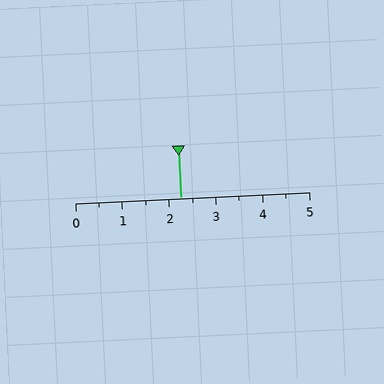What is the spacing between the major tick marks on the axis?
The major ticks are spaced 1 apart.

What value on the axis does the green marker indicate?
The marker indicates approximately 2.2.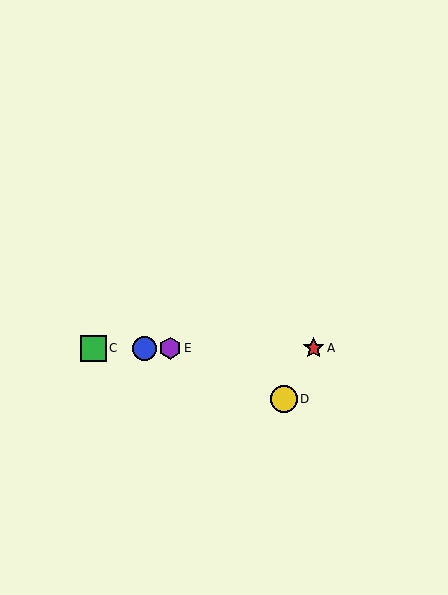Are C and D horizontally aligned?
No, C is at y≈348 and D is at y≈399.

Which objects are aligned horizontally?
Objects A, B, C, E are aligned horizontally.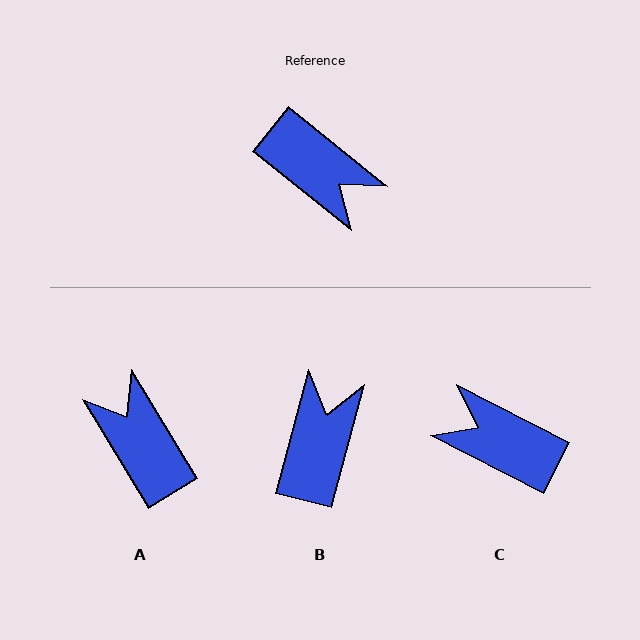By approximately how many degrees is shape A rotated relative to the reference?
Approximately 160 degrees counter-clockwise.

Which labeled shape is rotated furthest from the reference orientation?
C, about 169 degrees away.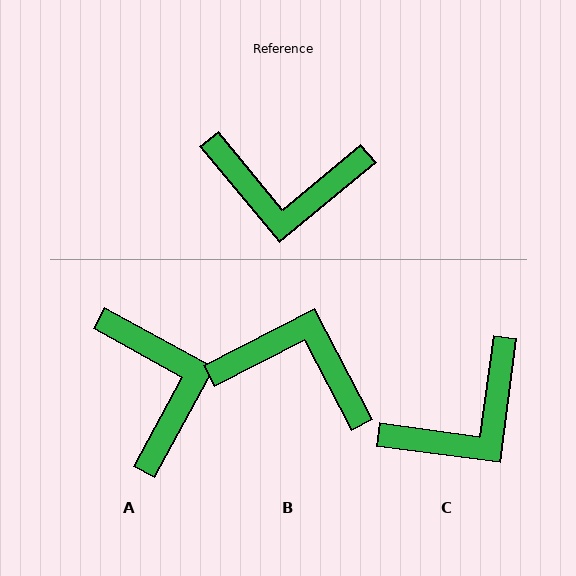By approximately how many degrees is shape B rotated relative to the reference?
Approximately 168 degrees counter-clockwise.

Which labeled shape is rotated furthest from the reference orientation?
B, about 168 degrees away.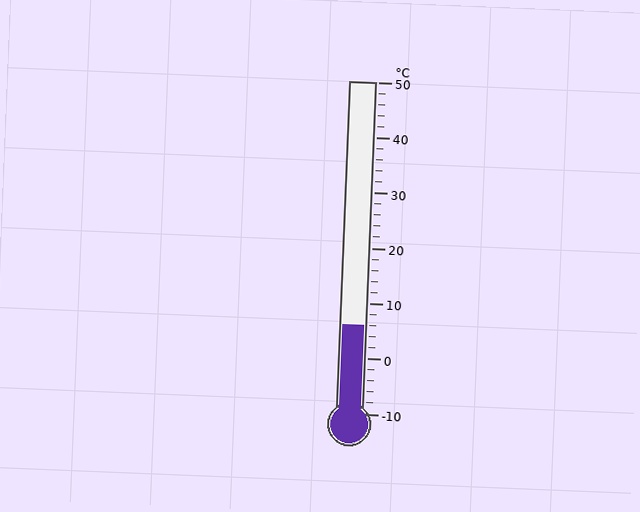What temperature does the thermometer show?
The thermometer shows approximately 6°C.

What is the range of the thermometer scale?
The thermometer scale ranges from -10°C to 50°C.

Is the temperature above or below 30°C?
The temperature is below 30°C.